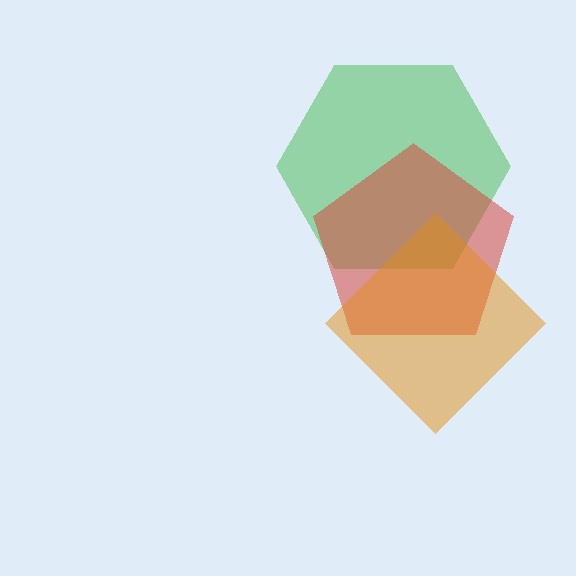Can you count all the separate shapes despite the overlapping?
Yes, there are 3 separate shapes.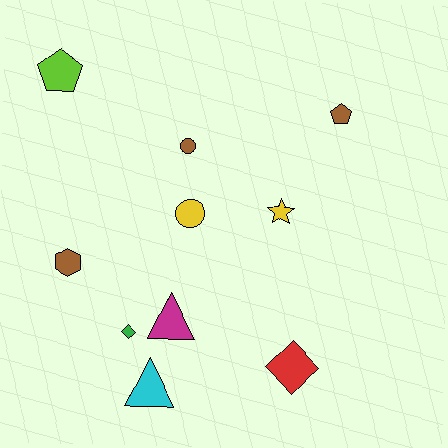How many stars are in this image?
There is 1 star.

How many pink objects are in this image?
There are no pink objects.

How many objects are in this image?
There are 10 objects.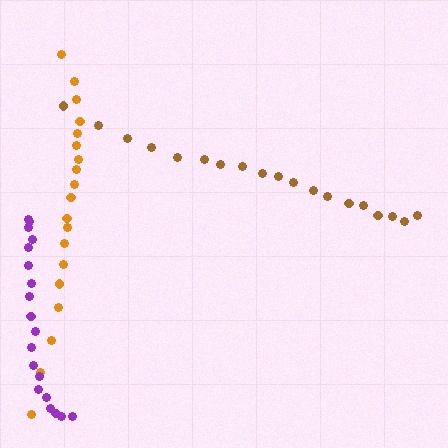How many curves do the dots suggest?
There are 3 distinct paths.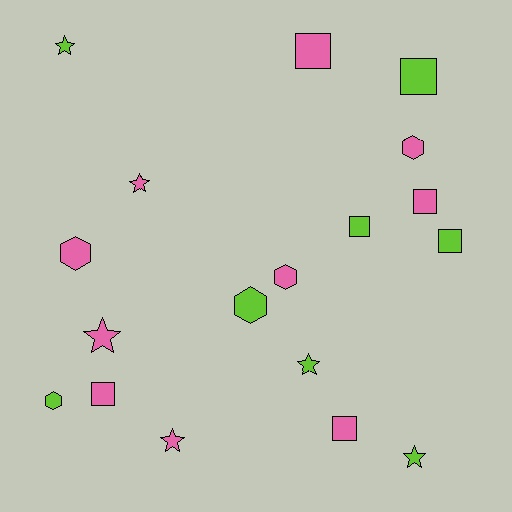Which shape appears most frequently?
Square, with 7 objects.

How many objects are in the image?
There are 18 objects.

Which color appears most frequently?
Pink, with 10 objects.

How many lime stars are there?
There are 3 lime stars.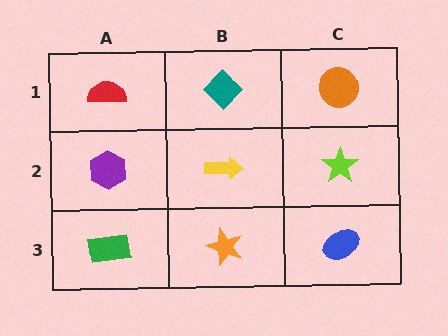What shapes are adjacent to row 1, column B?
A yellow arrow (row 2, column B), a red semicircle (row 1, column A), an orange circle (row 1, column C).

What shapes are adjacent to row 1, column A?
A purple hexagon (row 2, column A), a teal diamond (row 1, column B).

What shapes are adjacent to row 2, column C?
An orange circle (row 1, column C), a blue ellipse (row 3, column C), a yellow arrow (row 2, column B).